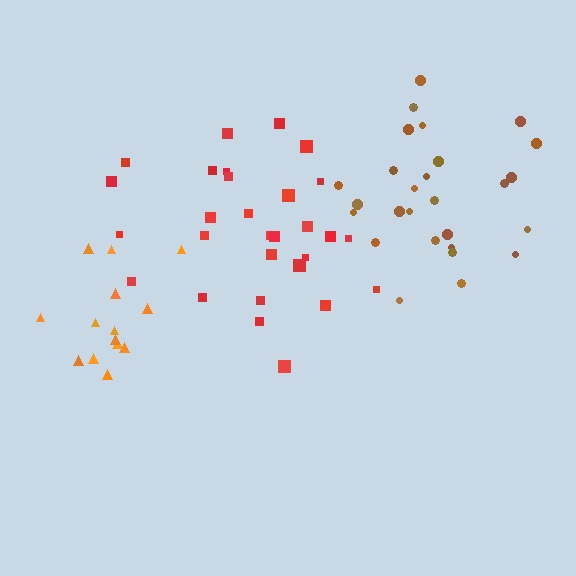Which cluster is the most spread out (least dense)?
Red.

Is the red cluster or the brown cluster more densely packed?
Brown.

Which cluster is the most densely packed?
Brown.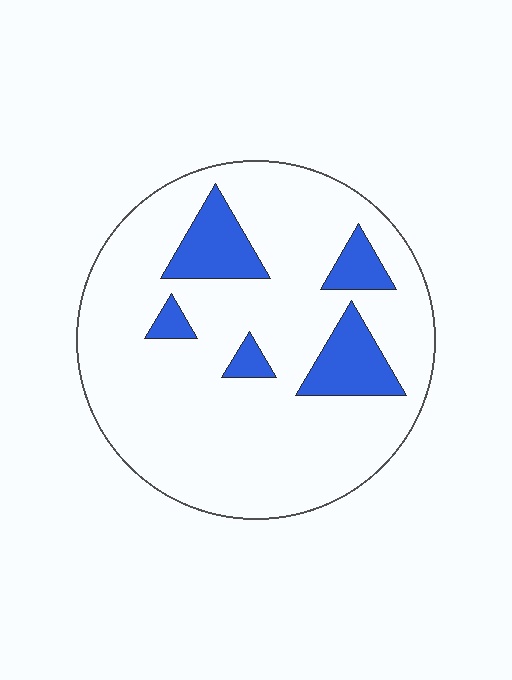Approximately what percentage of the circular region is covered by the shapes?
Approximately 15%.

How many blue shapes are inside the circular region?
5.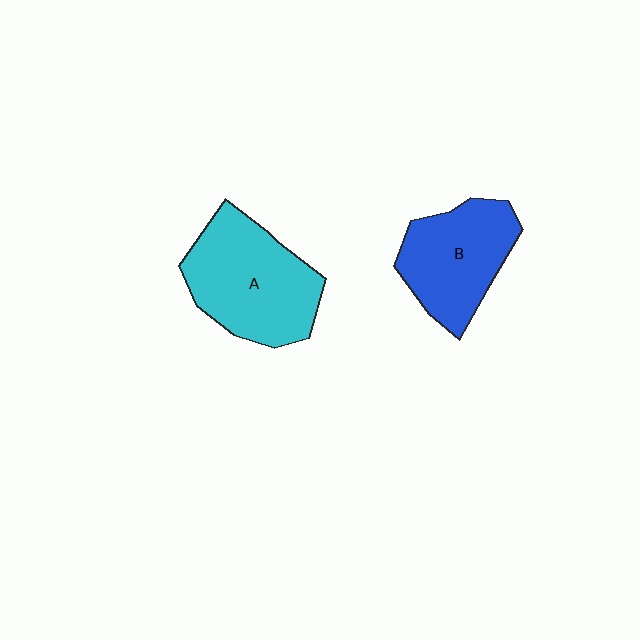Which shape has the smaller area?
Shape B (blue).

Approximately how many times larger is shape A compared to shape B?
Approximately 1.2 times.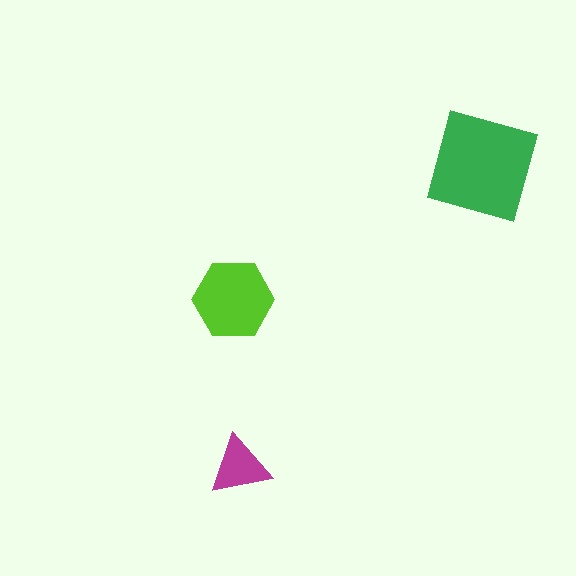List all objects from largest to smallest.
The green diamond, the lime hexagon, the magenta triangle.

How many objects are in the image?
There are 3 objects in the image.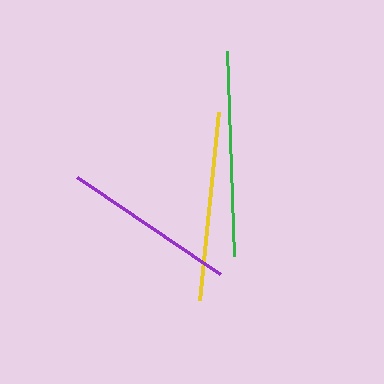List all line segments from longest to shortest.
From longest to shortest: green, yellow, purple.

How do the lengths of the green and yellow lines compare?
The green and yellow lines are approximately the same length.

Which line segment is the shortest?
The purple line is the shortest at approximately 172 pixels.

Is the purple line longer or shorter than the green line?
The green line is longer than the purple line.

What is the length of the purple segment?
The purple segment is approximately 172 pixels long.